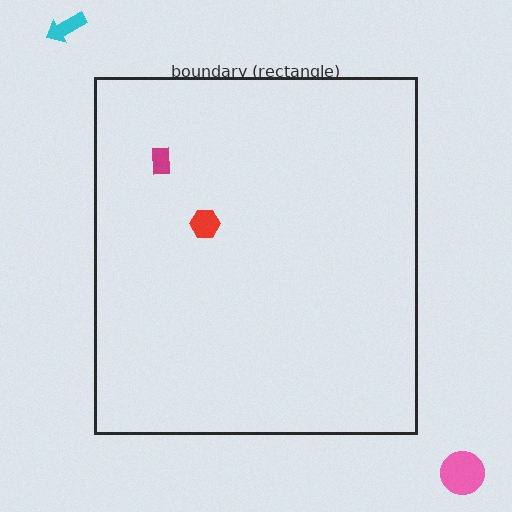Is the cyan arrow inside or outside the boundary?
Outside.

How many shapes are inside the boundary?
2 inside, 2 outside.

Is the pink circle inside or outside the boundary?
Outside.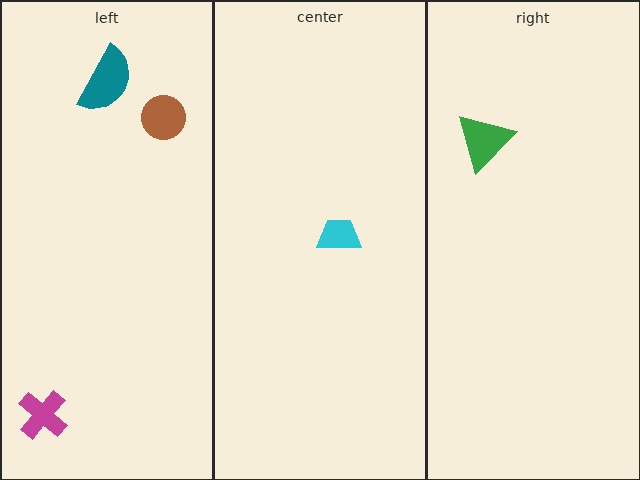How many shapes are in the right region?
1.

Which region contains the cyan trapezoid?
The center region.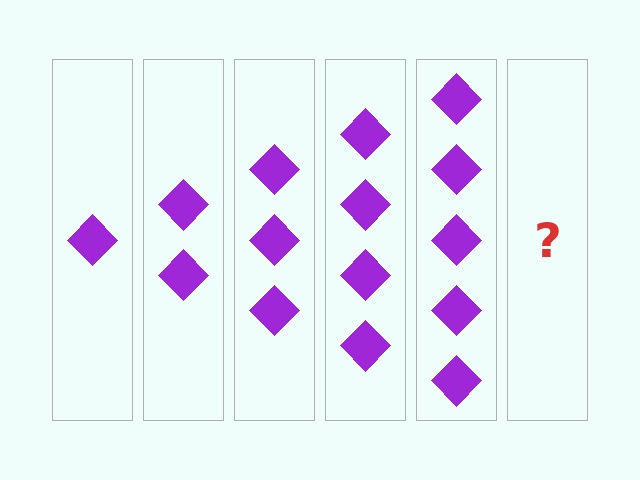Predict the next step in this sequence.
The next step is 6 diamonds.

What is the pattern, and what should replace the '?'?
The pattern is that each step adds one more diamond. The '?' should be 6 diamonds.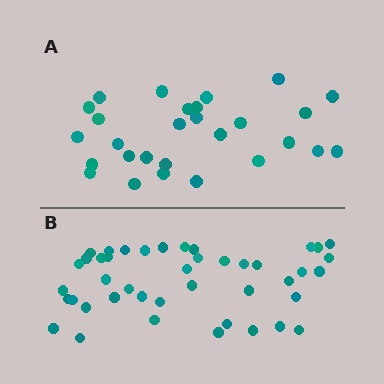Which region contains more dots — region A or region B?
Region B (the bottom region) has more dots.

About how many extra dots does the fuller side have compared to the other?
Region B has approximately 15 more dots than region A.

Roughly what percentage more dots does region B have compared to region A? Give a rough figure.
About 55% more.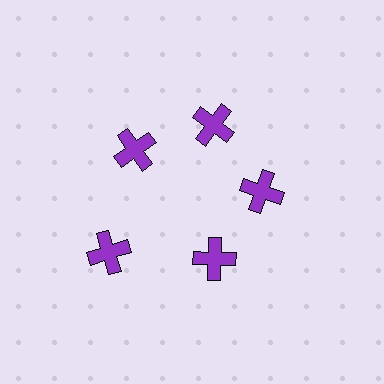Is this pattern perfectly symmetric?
No. The 5 purple crosses are arranged in a ring, but one element near the 8 o'clock position is pushed outward from the center, breaking the 5-fold rotational symmetry.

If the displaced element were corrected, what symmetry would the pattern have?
It would have 5-fold rotational symmetry — the pattern would map onto itself every 72 degrees.